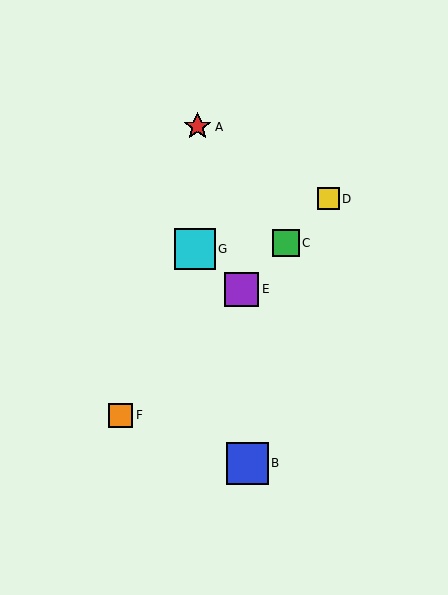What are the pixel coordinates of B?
Object B is at (247, 463).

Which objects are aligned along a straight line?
Objects C, D, E, F are aligned along a straight line.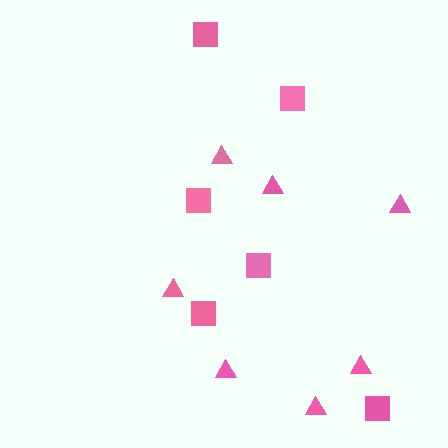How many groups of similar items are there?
There are 2 groups: one group of squares (6) and one group of triangles (7).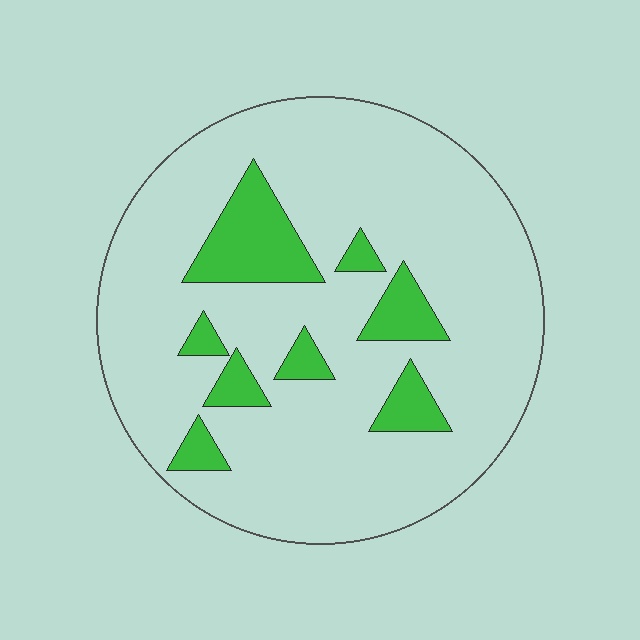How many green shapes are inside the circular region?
8.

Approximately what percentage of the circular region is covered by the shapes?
Approximately 15%.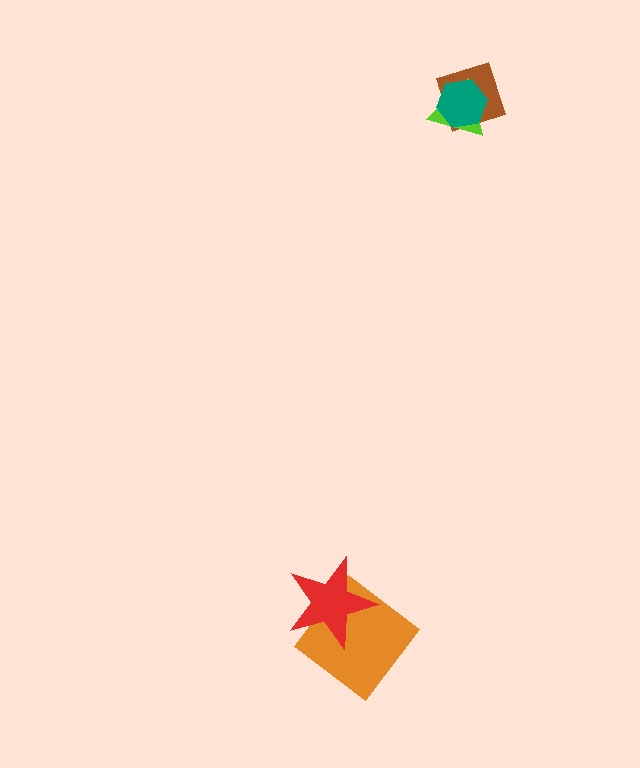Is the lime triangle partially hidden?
Yes, it is partially covered by another shape.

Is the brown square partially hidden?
Yes, it is partially covered by another shape.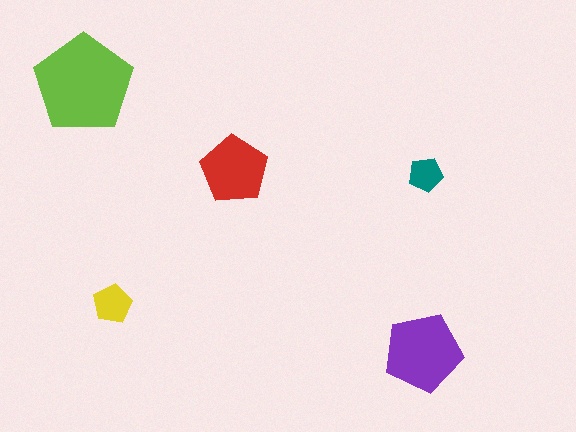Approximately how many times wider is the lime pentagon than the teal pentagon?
About 3 times wider.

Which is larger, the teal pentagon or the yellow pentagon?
The yellow one.